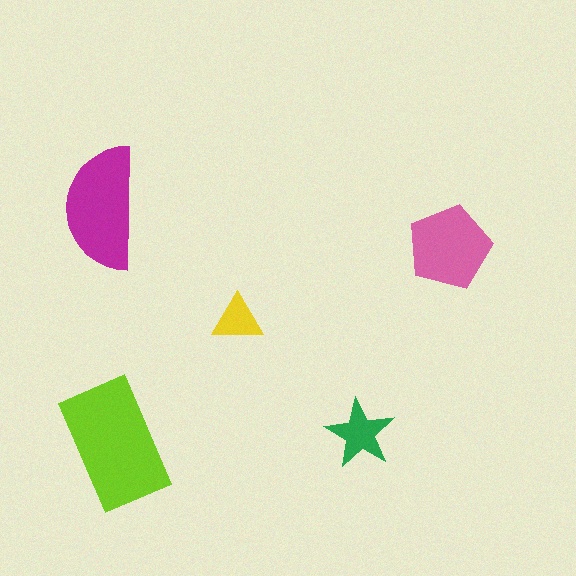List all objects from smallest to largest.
The yellow triangle, the green star, the pink pentagon, the magenta semicircle, the lime rectangle.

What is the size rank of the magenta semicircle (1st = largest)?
2nd.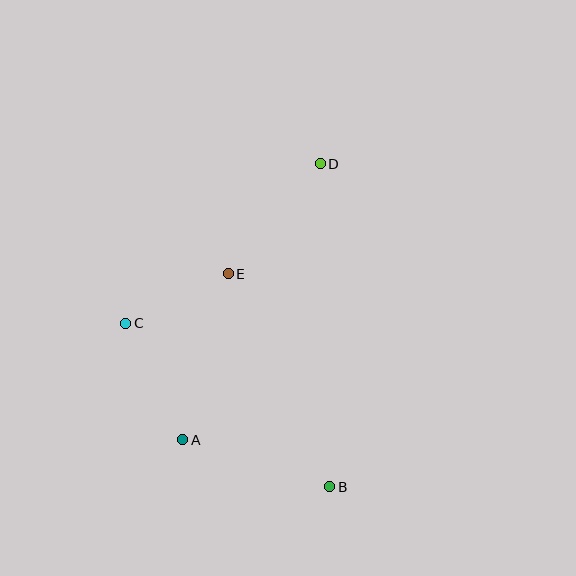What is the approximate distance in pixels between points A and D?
The distance between A and D is approximately 308 pixels.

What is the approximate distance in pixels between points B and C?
The distance between B and C is approximately 261 pixels.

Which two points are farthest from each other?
Points B and D are farthest from each other.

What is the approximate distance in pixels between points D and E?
The distance between D and E is approximately 143 pixels.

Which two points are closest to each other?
Points C and E are closest to each other.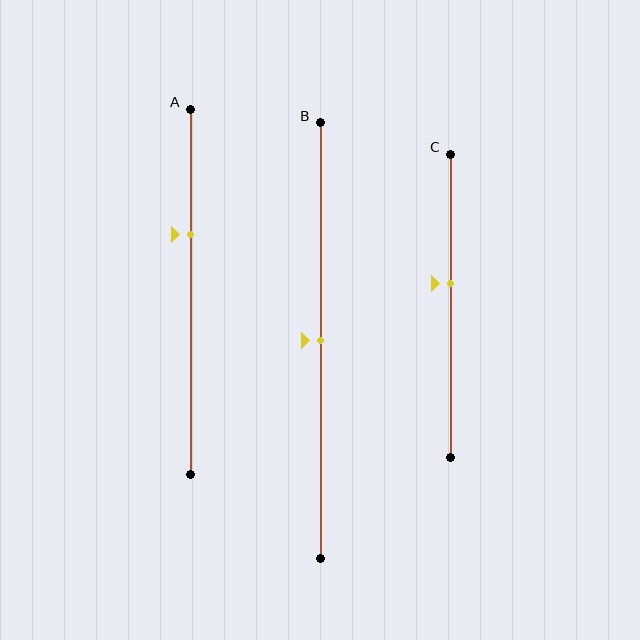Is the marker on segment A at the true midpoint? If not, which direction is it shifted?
No, the marker on segment A is shifted upward by about 16% of the segment length.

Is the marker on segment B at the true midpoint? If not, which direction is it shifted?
Yes, the marker on segment B is at the true midpoint.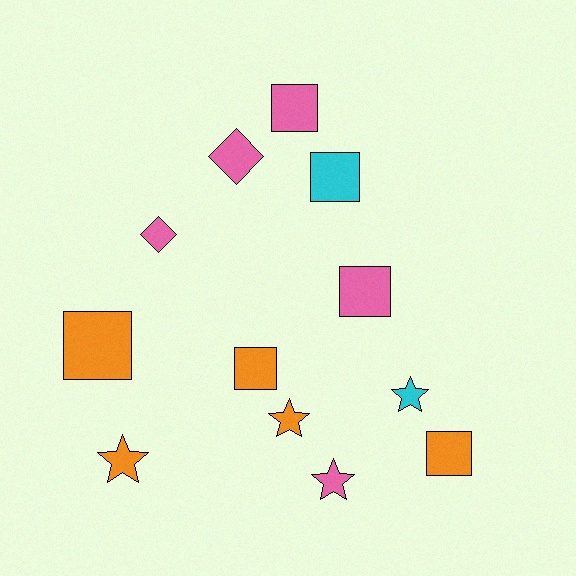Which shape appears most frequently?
Square, with 6 objects.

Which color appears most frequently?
Pink, with 5 objects.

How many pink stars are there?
There is 1 pink star.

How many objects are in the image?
There are 12 objects.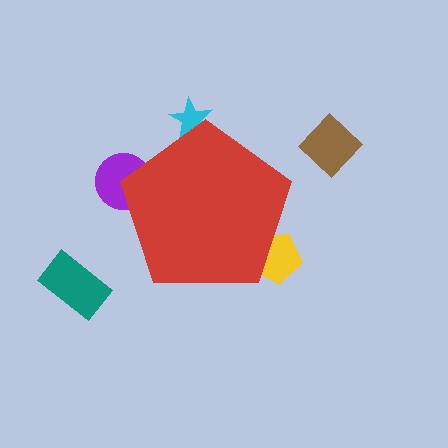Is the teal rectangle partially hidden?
No, the teal rectangle is fully visible.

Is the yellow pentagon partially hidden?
Yes, the yellow pentagon is partially hidden behind the red pentagon.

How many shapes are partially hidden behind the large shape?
3 shapes are partially hidden.